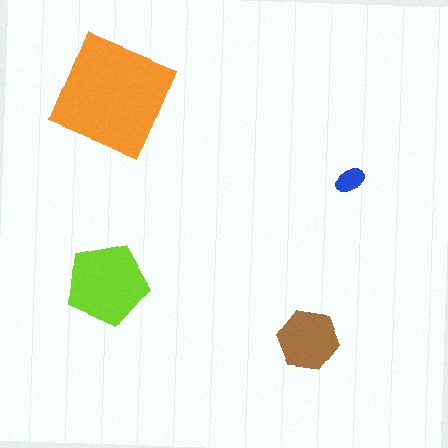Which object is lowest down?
The brown hexagon is bottommost.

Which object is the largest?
The orange square.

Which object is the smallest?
The blue ellipse.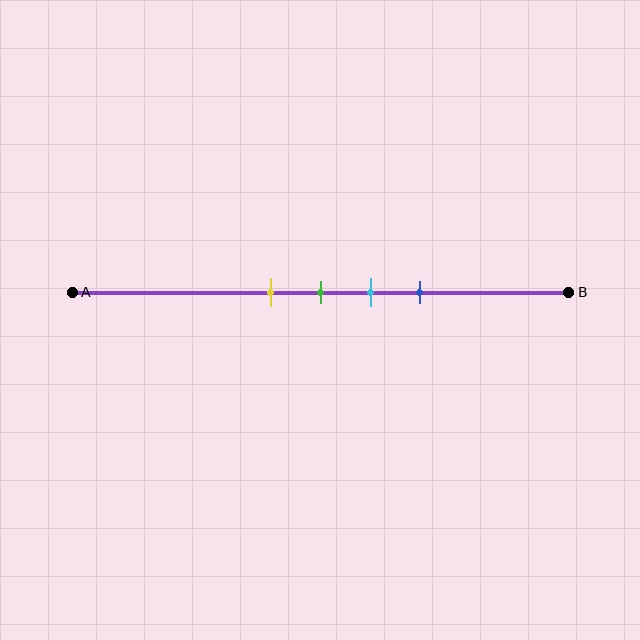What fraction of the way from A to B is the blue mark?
The blue mark is approximately 70% (0.7) of the way from A to B.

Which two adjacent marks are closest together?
The yellow and green marks are the closest adjacent pair.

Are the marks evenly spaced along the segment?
Yes, the marks are approximately evenly spaced.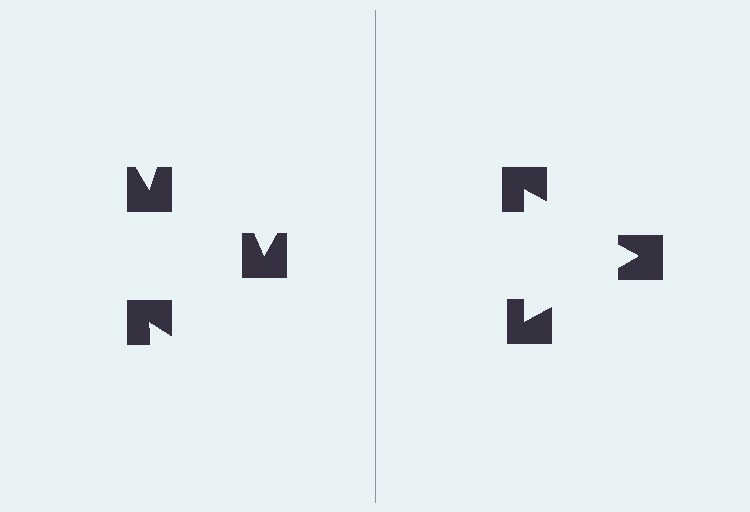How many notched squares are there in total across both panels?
6 — 3 on each side.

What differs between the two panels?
The notched squares are positioned identically on both sides; only the wedge orientations differ. On the right they align to a triangle; on the left they are misaligned.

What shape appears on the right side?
An illusory triangle.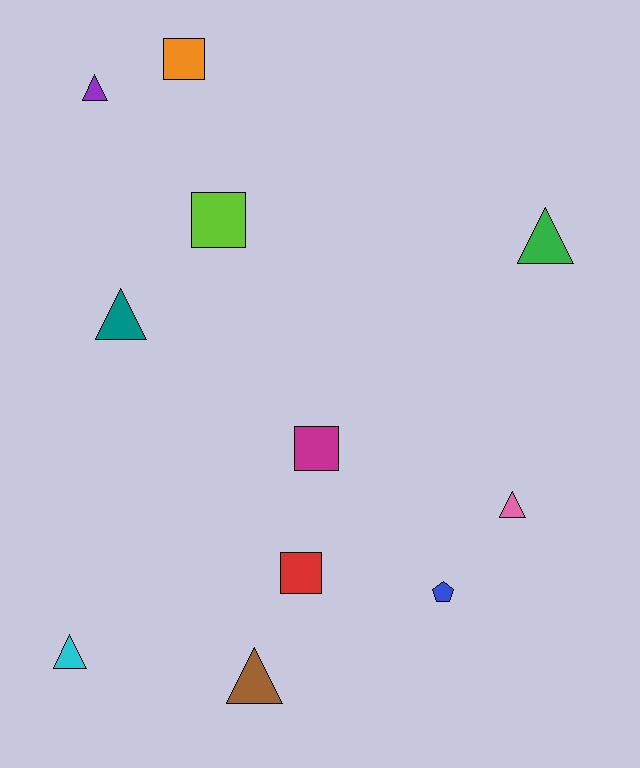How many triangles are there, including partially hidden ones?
There are 6 triangles.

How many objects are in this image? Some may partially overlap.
There are 11 objects.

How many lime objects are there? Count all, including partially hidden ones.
There is 1 lime object.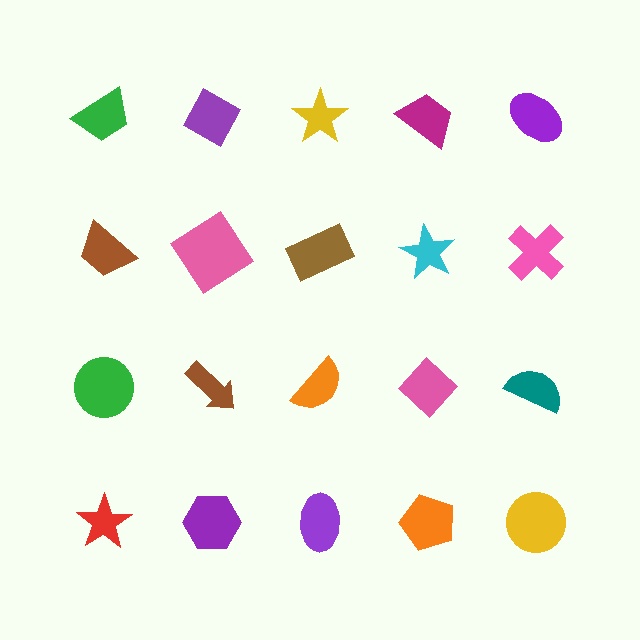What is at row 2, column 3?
A brown rectangle.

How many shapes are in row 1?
5 shapes.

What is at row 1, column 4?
A magenta trapezoid.